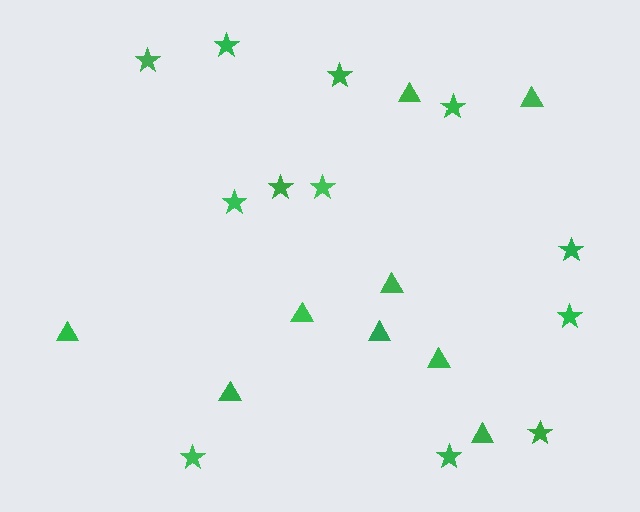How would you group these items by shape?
There are 2 groups: one group of triangles (9) and one group of stars (12).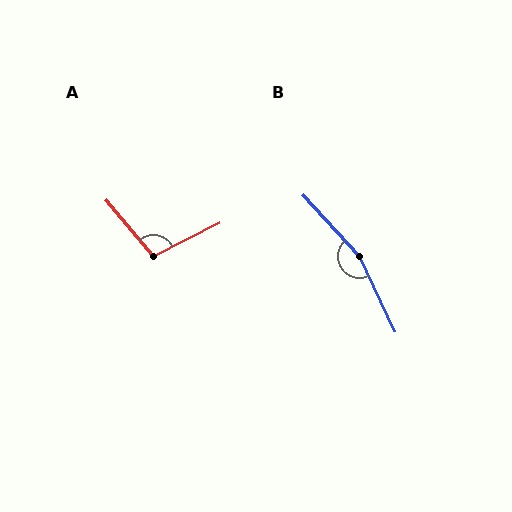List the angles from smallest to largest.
A (103°), B (163°).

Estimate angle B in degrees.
Approximately 163 degrees.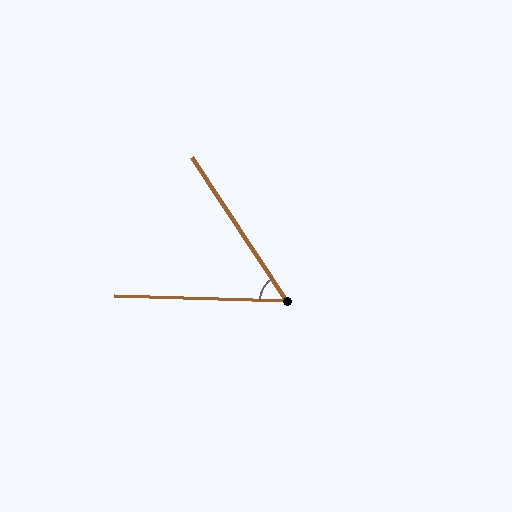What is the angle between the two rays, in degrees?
Approximately 55 degrees.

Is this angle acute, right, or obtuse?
It is acute.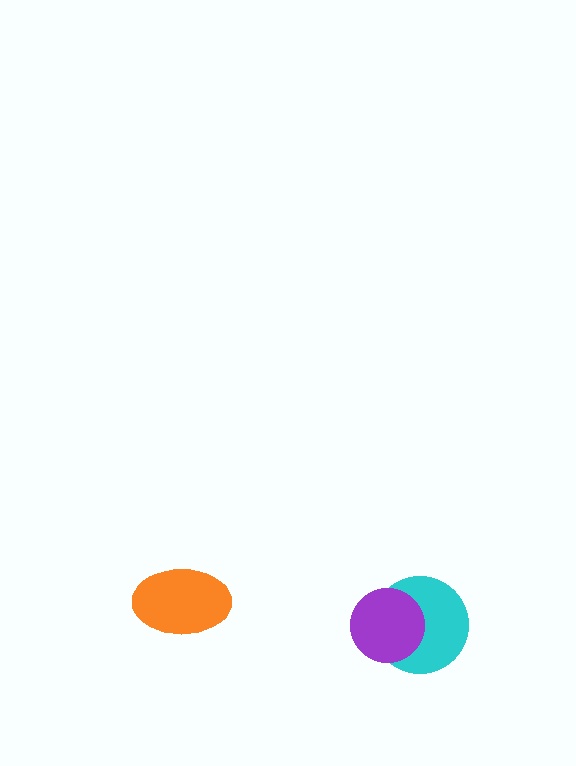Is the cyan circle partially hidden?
Yes, it is partially covered by another shape.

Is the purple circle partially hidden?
No, no other shape covers it.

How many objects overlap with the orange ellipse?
0 objects overlap with the orange ellipse.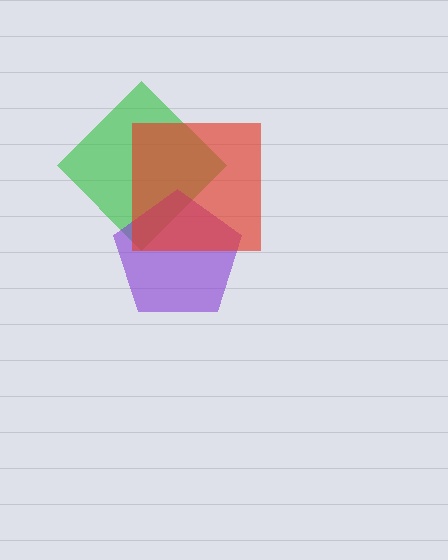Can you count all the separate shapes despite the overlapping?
Yes, there are 3 separate shapes.